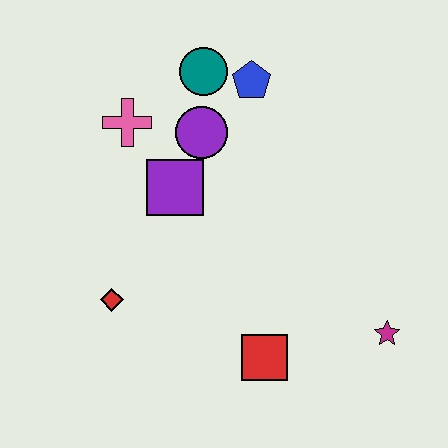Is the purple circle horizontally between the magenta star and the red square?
No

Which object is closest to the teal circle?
The blue pentagon is closest to the teal circle.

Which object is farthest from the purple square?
The magenta star is farthest from the purple square.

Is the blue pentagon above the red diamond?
Yes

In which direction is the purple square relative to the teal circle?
The purple square is below the teal circle.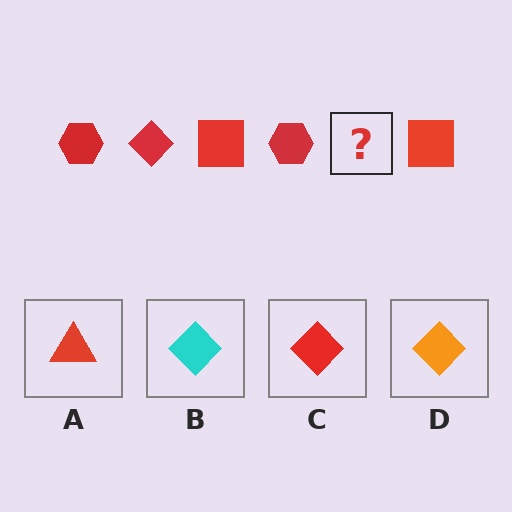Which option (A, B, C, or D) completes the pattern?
C.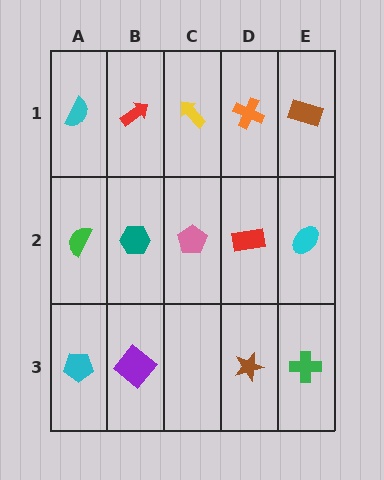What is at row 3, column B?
A purple diamond.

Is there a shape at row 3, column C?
No, that cell is empty.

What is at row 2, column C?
A pink pentagon.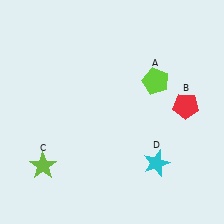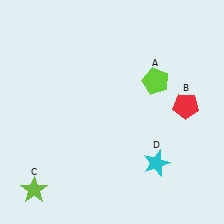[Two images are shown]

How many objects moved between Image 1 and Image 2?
1 object moved between the two images.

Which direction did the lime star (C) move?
The lime star (C) moved down.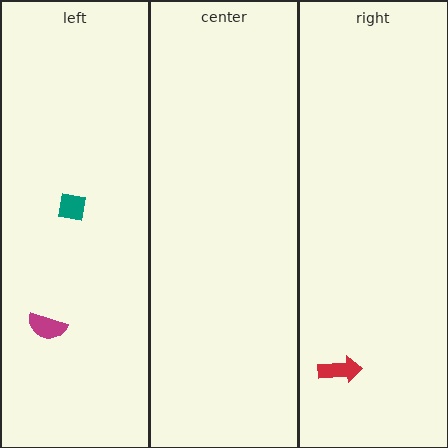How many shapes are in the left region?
2.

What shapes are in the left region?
The magenta semicircle, the teal square.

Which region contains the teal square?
The left region.